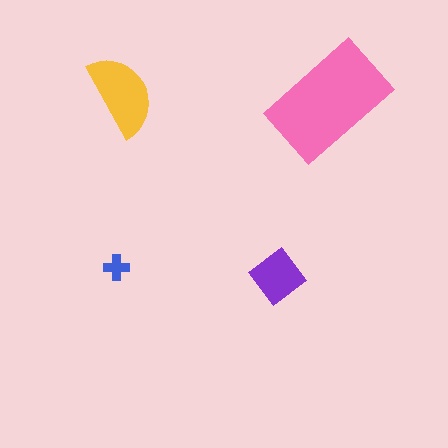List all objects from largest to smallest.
The pink rectangle, the yellow semicircle, the purple diamond, the blue cross.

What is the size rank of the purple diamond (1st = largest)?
3rd.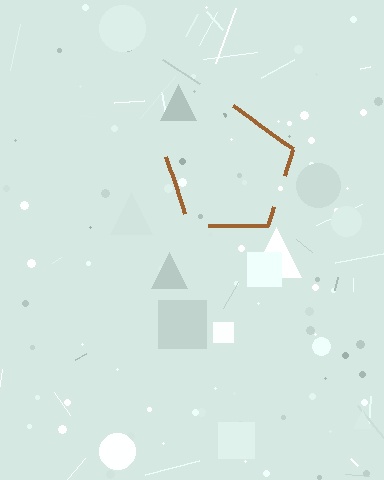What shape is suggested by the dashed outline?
The dashed outline suggests a pentagon.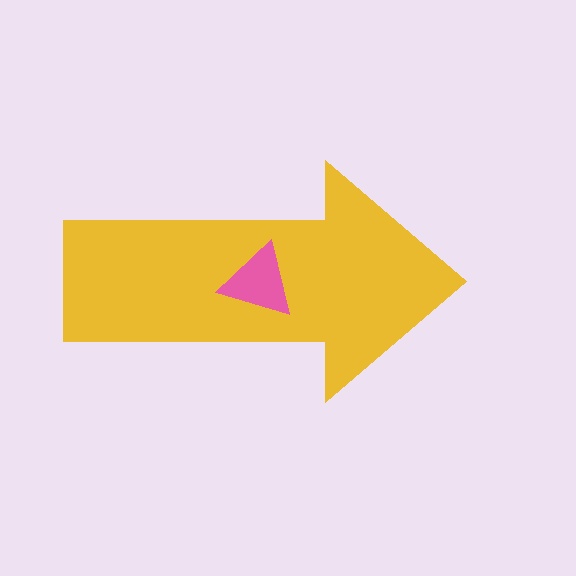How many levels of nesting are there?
2.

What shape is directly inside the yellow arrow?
The pink triangle.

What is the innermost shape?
The pink triangle.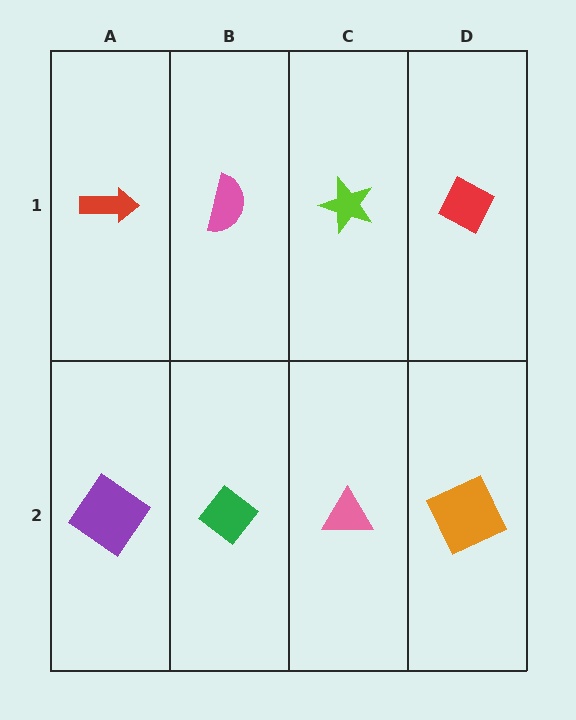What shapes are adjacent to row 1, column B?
A green diamond (row 2, column B), a red arrow (row 1, column A), a lime star (row 1, column C).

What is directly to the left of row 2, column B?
A purple diamond.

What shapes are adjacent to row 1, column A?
A purple diamond (row 2, column A), a pink semicircle (row 1, column B).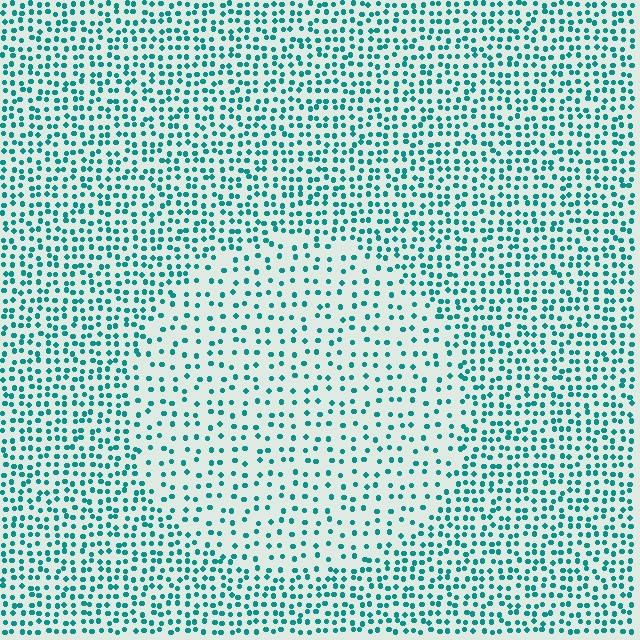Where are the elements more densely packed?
The elements are more densely packed outside the circle boundary.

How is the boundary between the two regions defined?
The boundary is defined by a change in element density (approximately 1.9x ratio). All elements are the same color, size, and shape.